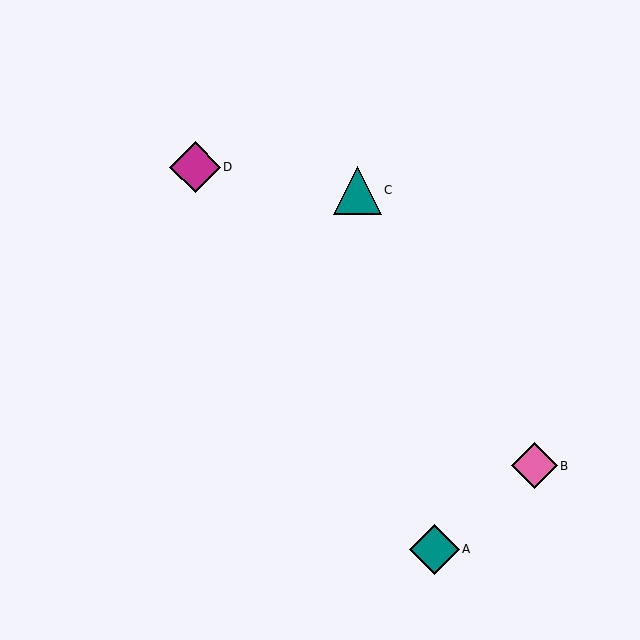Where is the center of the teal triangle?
The center of the teal triangle is at (357, 190).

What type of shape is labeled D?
Shape D is a magenta diamond.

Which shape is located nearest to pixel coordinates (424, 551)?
The teal diamond (labeled A) at (434, 549) is nearest to that location.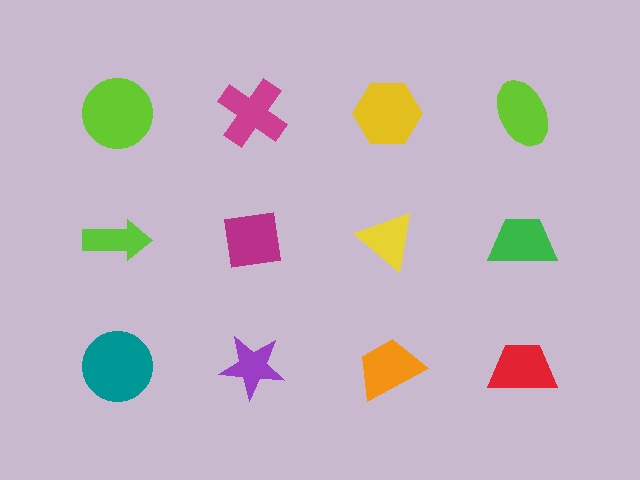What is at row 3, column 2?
A purple star.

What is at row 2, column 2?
A magenta square.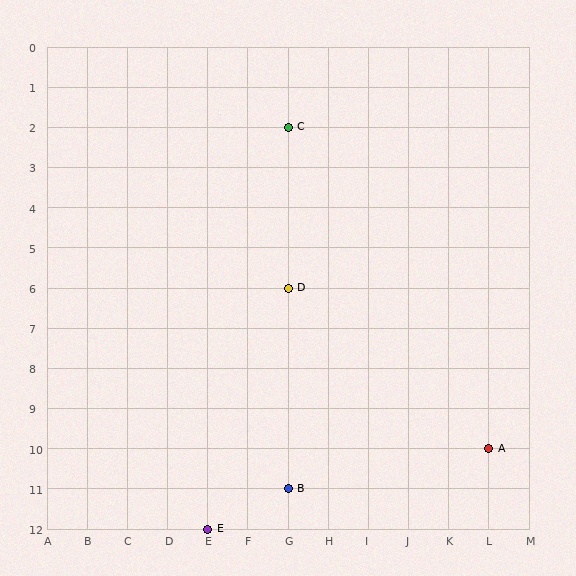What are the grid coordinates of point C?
Point C is at grid coordinates (G, 2).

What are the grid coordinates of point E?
Point E is at grid coordinates (E, 12).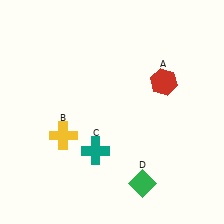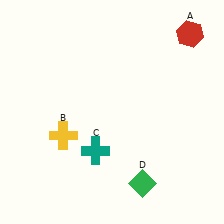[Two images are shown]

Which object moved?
The red hexagon (A) moved up.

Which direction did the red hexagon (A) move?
The red hexagon (A) moved up.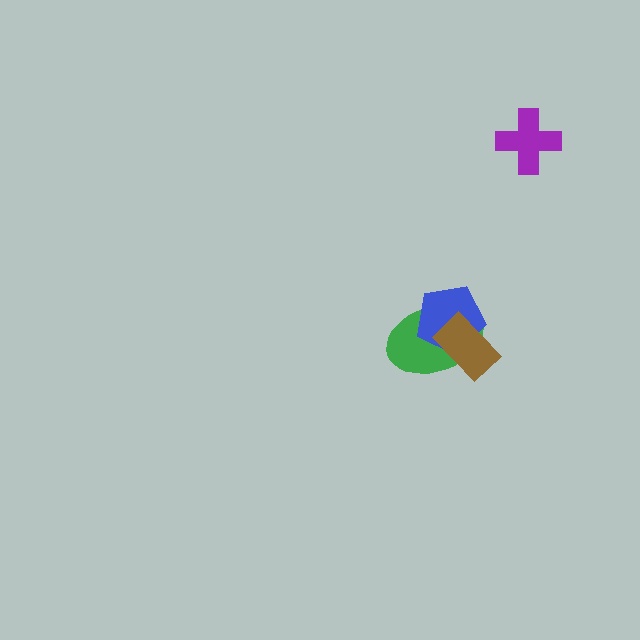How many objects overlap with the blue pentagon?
2 objects overlap with the blue pentagon.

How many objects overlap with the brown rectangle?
2 objects overlap with the brown rectangle.